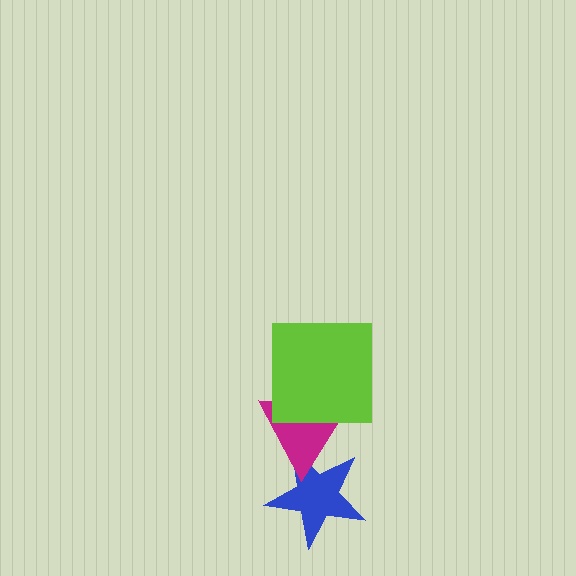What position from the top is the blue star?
The blue star is 3rd from the top.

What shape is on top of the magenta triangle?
The lime square is on top of the magenta triangle.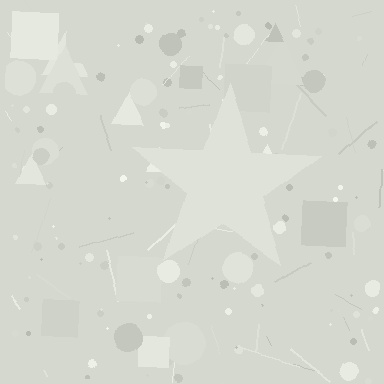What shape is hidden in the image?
A star is hidden in the image.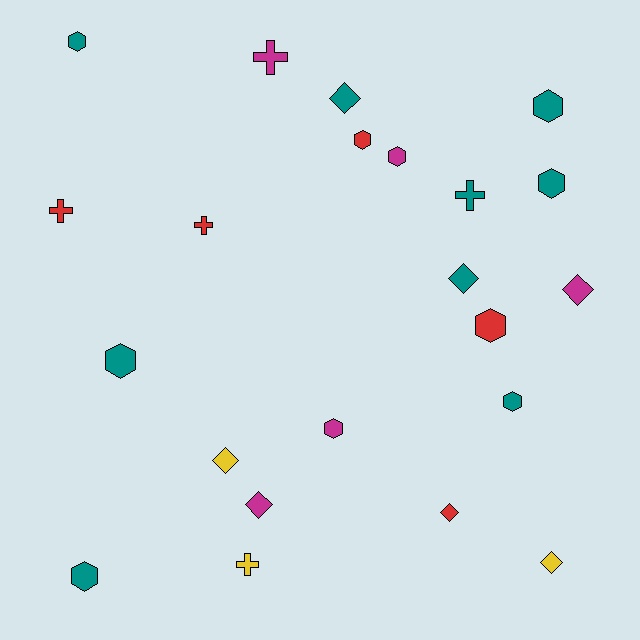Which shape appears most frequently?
Hexagon, with 10 objects.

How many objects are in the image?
There are 22 objects.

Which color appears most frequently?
Teal, with 9 objects.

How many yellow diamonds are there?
There are 2 yellow diamonds.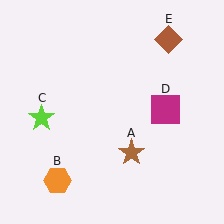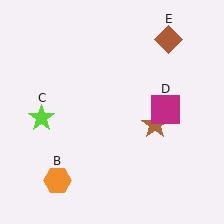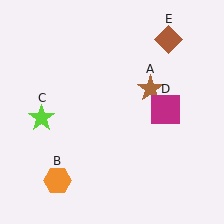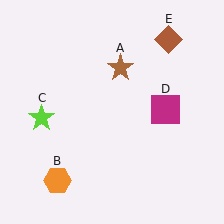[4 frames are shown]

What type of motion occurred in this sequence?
The brown star (object A) rotated counterclockwise around the center of the scene.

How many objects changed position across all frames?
1 object changed position: brown star (object A).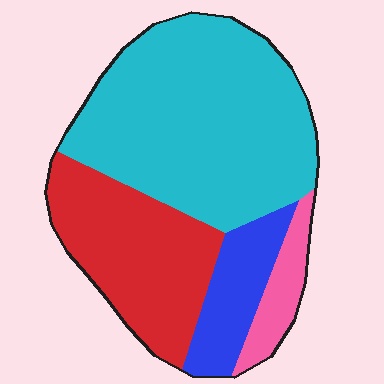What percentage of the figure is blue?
Blue takes up less than a quarter of the figure.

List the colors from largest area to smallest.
From largest to smallest: cyan, red, blue, pink.